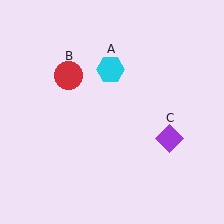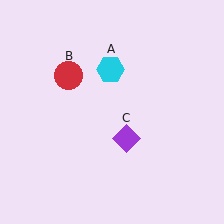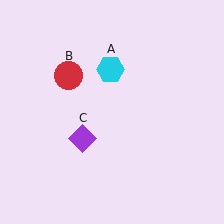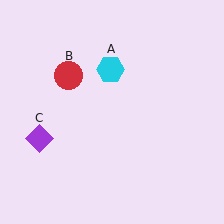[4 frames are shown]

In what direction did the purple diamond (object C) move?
The purple diamond (object C) moved left.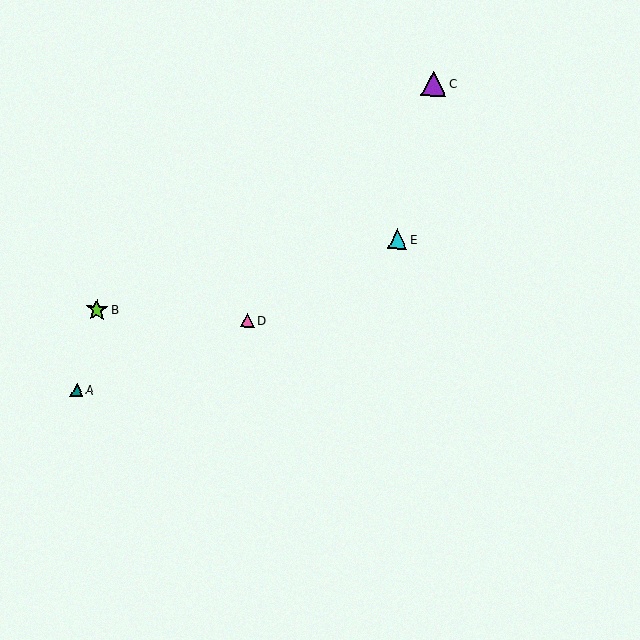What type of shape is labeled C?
Shape C is a purple triangle.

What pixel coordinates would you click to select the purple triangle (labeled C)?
Click at (434, 84) to select the purple triangle C.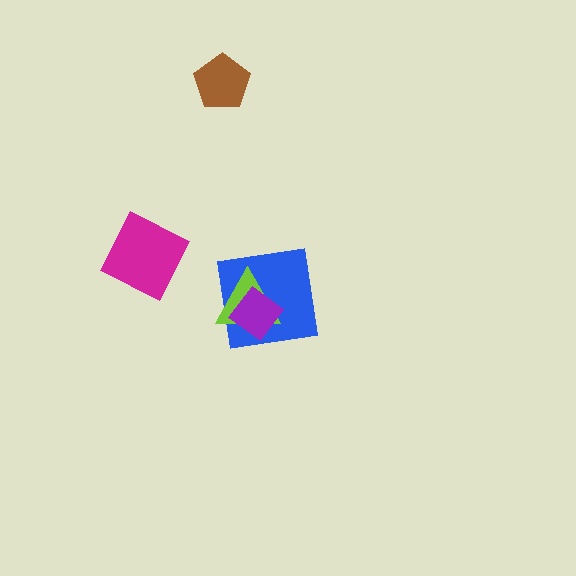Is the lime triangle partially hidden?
Yes, it is partially covered by another shape.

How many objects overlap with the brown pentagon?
0 objects overlap with the brown pentagon.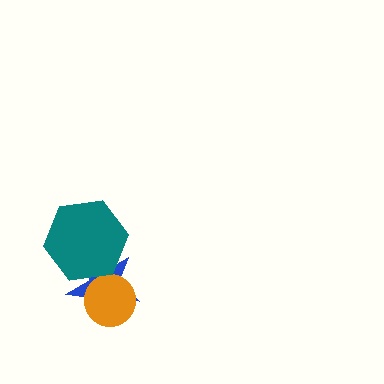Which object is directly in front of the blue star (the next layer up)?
The orange circle is directly in front of the blue star.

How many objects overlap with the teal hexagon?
1 object overlaps with the teal hexagon.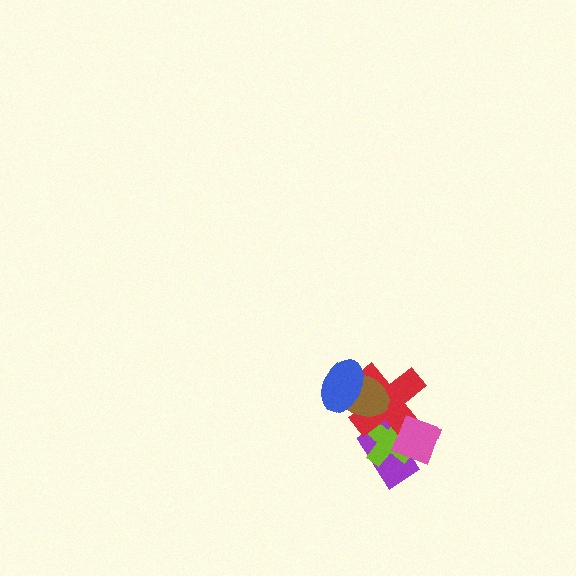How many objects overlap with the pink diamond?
3 objects overlap with the pink diamond.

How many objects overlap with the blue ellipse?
2 objects overlap with the blue ellipse.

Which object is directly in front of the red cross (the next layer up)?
The pink diamond is directly in front of the red cross.